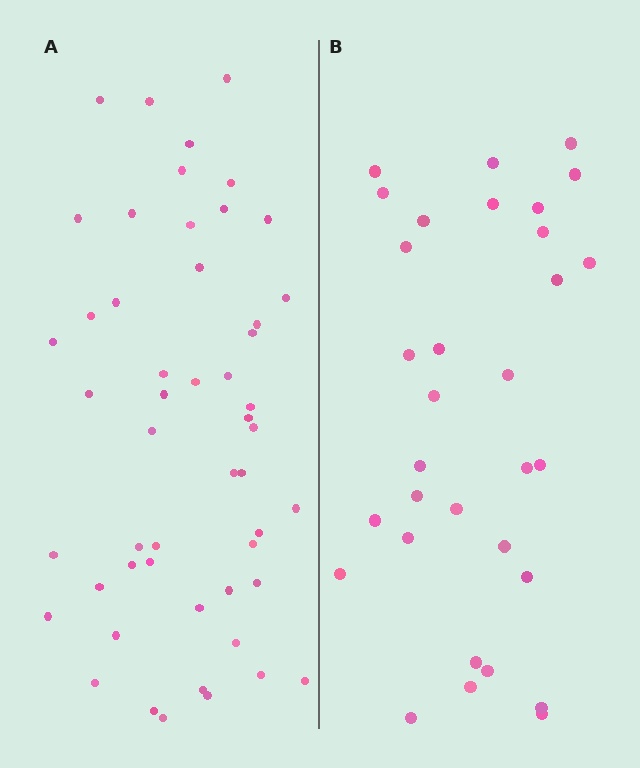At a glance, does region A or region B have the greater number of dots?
Region A (the left region) has more dots.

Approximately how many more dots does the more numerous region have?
Region A has approximately 20 more dots than region B.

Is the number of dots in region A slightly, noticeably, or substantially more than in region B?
Region A has substantially more. The ratio is roughly 1.6 to 1.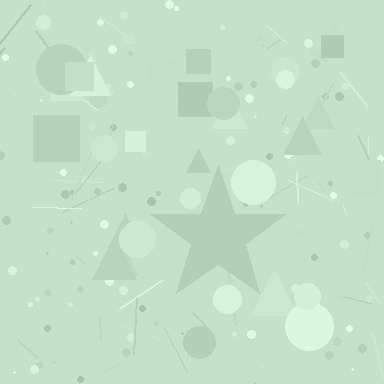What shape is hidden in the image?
A star is hidden in the image.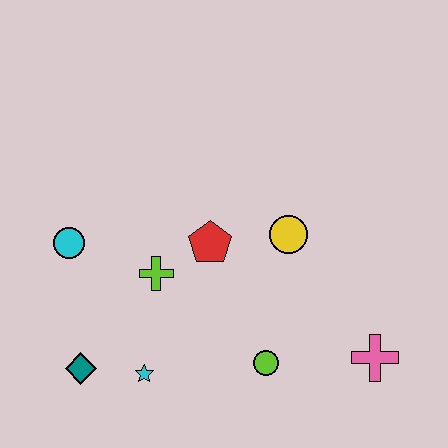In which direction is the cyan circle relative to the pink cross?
The cyan circle is to the left of the pink cross.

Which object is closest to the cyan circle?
The lime cross is closest to the cyan circle.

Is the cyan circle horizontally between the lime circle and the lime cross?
No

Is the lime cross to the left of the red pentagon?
Yes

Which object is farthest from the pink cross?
The cyan circle is farthest from the pink cross.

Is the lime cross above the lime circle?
Yes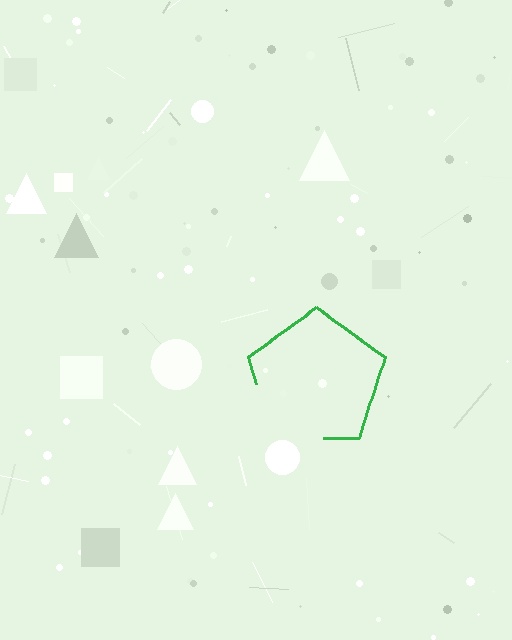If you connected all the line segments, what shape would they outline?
They would outline a pentagon.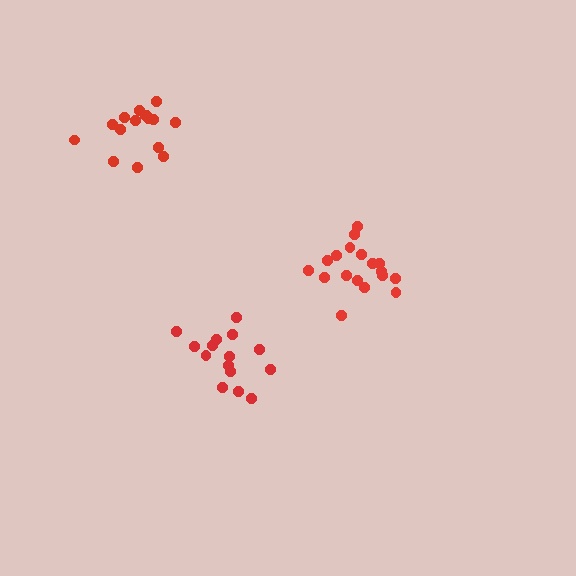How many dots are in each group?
Group 1: 16 dots, Group 2: 15 dots, Group 3: 18 dots (49 total).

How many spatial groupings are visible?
There are 3 spatial groupings.